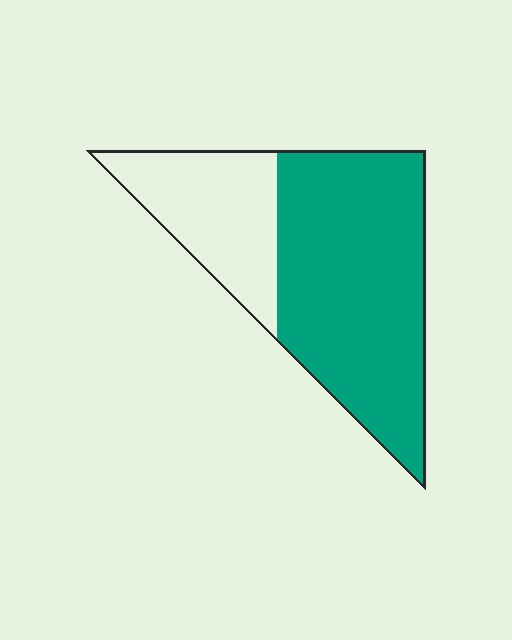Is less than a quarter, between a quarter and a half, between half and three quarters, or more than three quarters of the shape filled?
Between half and three quarters.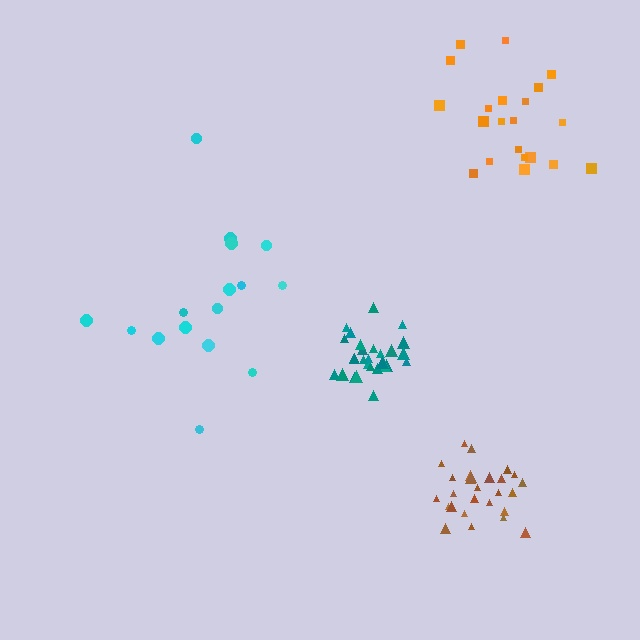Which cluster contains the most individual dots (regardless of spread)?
Teal (28).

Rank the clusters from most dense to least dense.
teal, brown, orange, cyan.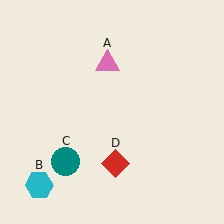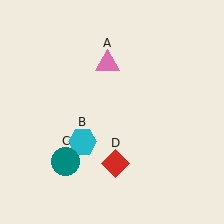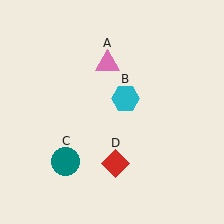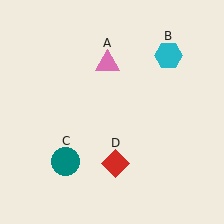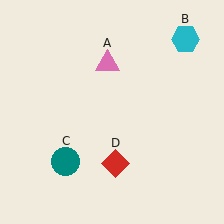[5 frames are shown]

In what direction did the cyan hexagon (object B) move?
The cyan hexagon (object B) moved up and to the right.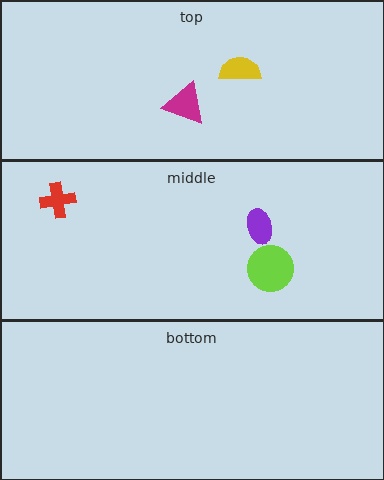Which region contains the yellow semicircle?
The top region.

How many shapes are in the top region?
2.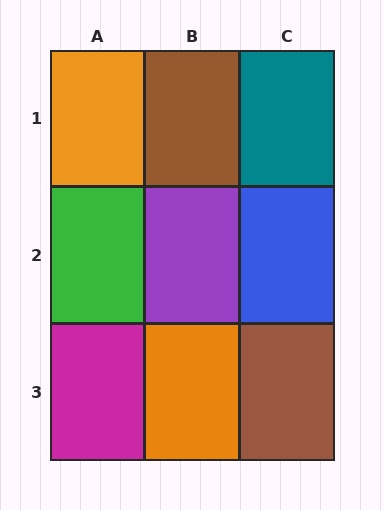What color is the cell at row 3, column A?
Magenta.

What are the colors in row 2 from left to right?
Green, purple, blue.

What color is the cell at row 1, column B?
Brown.